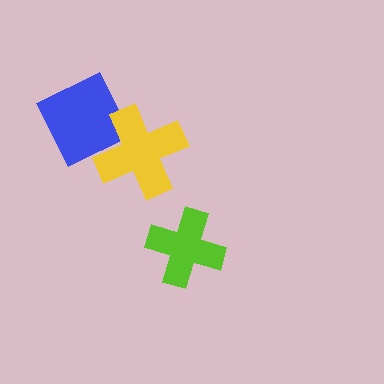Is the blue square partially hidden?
Yes, it is partially covered by another shape.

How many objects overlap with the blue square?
1 object overlaps with the blue square.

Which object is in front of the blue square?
The yellow cross is in front of the blue square.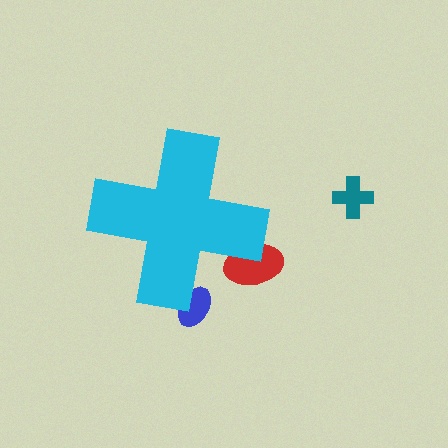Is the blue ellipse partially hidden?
Yes, the blue ellipse is partially hidden behind the cyan cross.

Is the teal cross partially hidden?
No, the teal cross is fully visible.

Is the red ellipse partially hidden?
Yes, the red ellipse is partially hidden behind the cyan cross.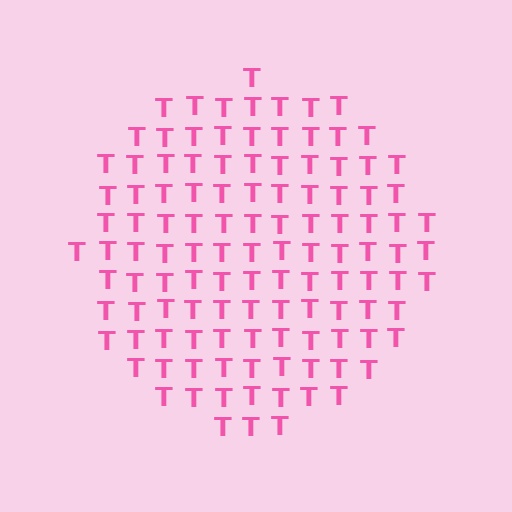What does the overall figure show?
The overall figure shows a circle.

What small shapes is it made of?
It is made of small letter T's.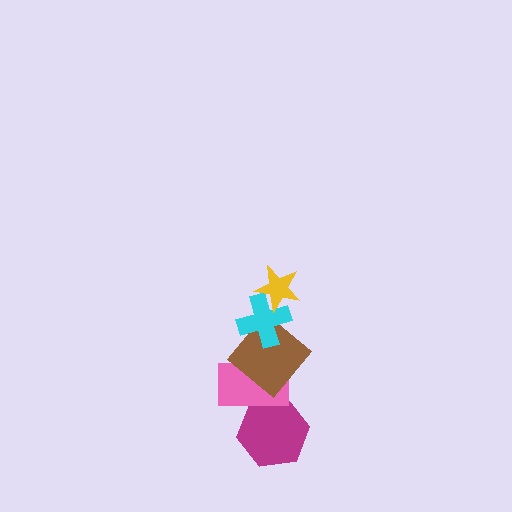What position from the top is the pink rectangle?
The pink rectangle is 4th from the top.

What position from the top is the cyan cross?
The cyan cross is 2nd from the top.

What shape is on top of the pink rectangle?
The brown diamond is on top of the pink rectangle.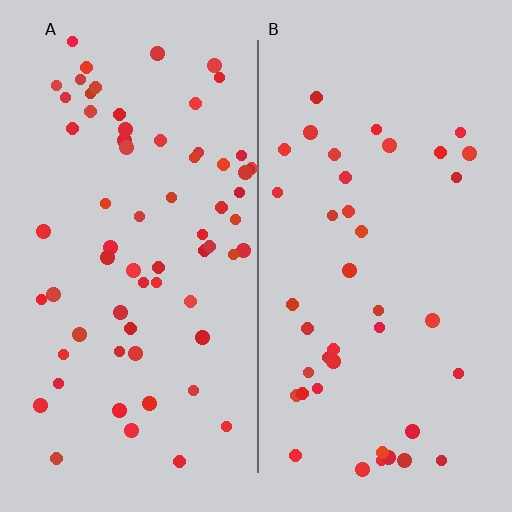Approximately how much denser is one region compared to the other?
Approximately 1.6× — region A over region B.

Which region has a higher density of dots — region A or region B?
A (the left).